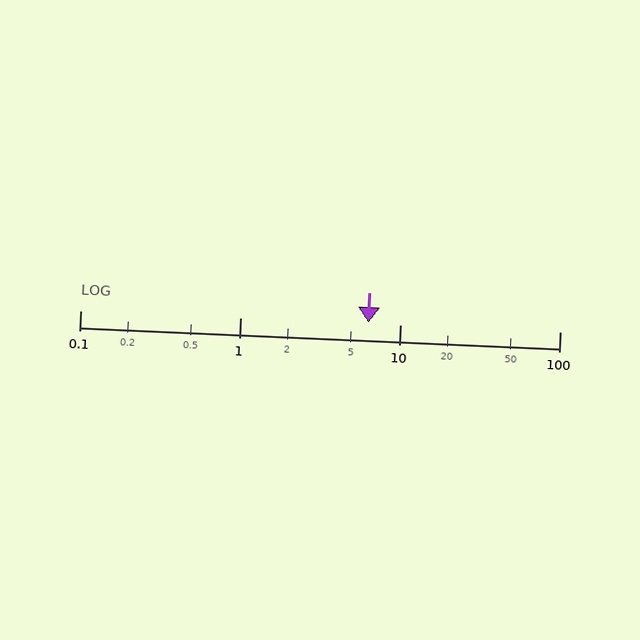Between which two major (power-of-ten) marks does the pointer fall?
The pointer is between 1 and 10.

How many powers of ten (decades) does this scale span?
The scale spans 3 decades, from 0.1 to 100.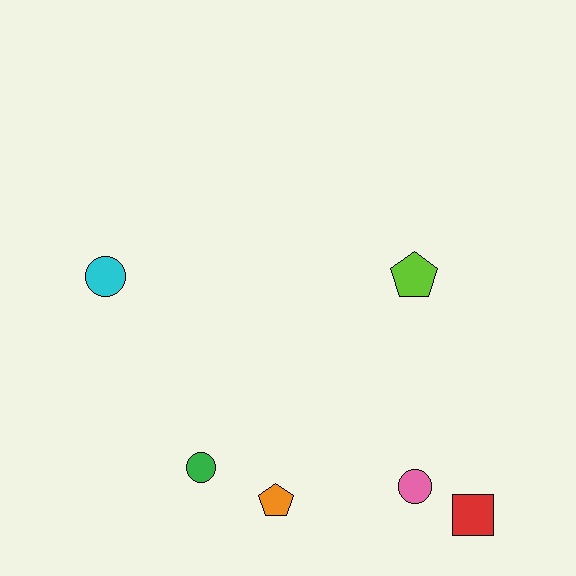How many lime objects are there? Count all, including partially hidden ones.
There is 1 lime object.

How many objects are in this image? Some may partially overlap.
There are 6 objects.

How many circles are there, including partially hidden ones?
There are 3 circles.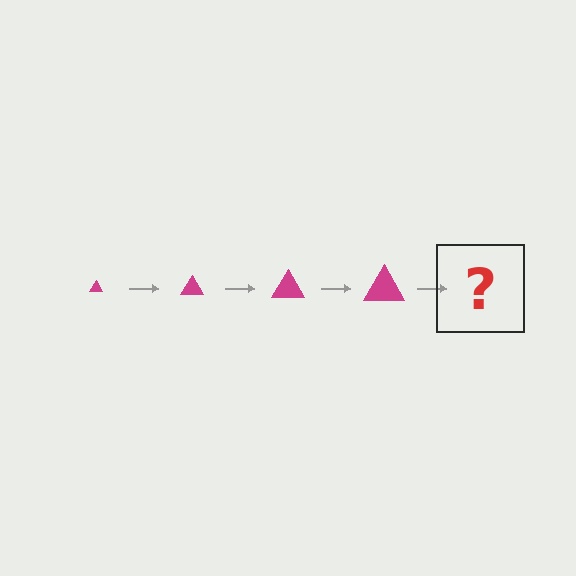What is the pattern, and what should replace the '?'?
The pattern is that the triangle gets progressively larger each step. The '?' should be a magenta triangle, larger than the previous one.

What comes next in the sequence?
The next element should be a magenta triangle, larger than the previous one.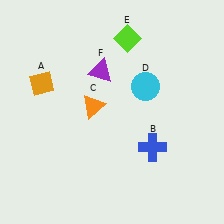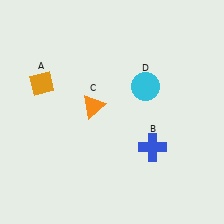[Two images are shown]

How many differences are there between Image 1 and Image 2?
There are 2 differences between the two images.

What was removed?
The lime diamond (E), the purple triangle (F) were removed in Image 2.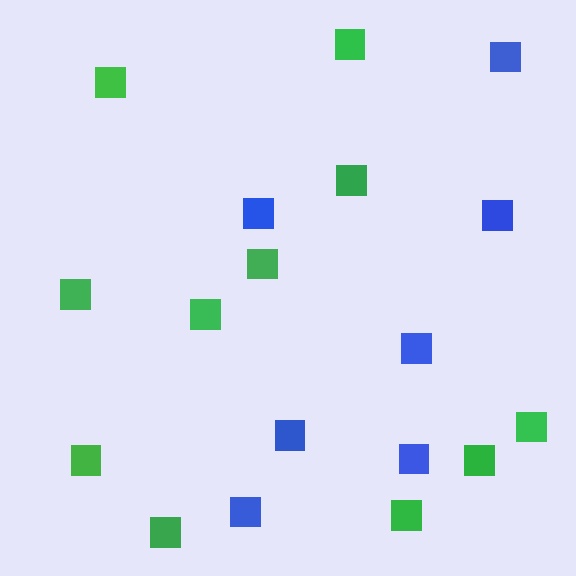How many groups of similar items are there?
There are 2 groups: one group of blue squares (7) and one group of green squares (11).